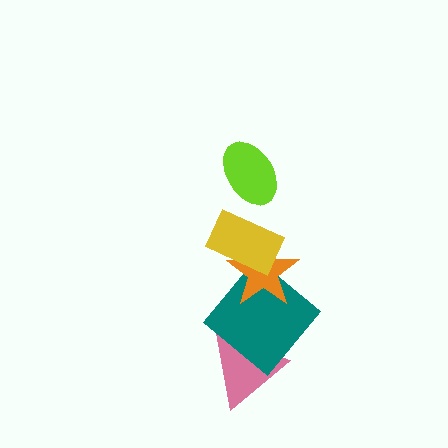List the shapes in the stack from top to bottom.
From top to bottom: the lime ellipse, the yellow rectangle, the orange star, the teal diamond, the pink triangle.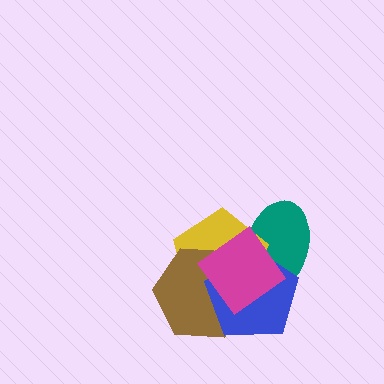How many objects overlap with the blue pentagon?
4 objects overlap with the blue pentagon.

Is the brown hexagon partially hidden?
Yes, it is partially covered by another shape.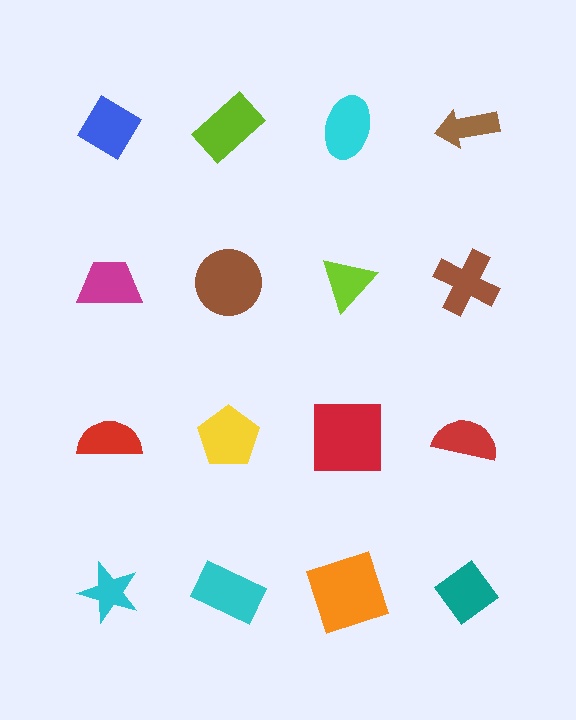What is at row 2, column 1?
A magenta trapezoid.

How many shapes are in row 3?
4 shapes.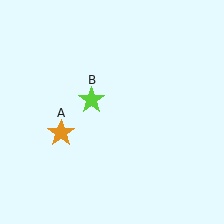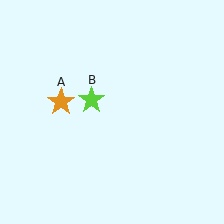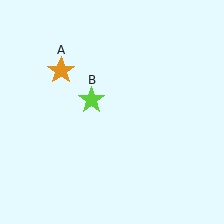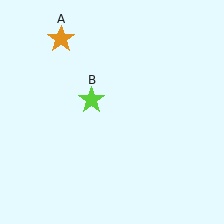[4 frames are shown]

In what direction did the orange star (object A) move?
The orange star (object A) moved up.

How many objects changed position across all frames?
1 object changed position: orange star (object A).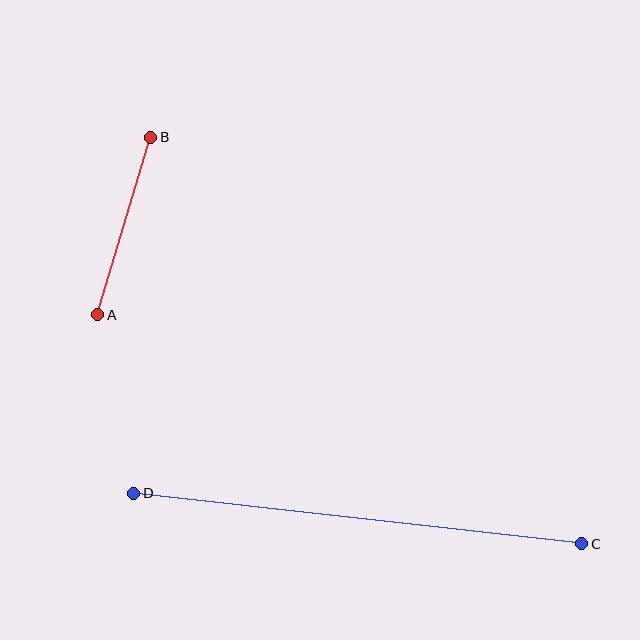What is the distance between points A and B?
The distance is approximately 185 pixels.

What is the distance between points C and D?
The distance is approximately 451 pixels.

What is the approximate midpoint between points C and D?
The midpoint is at approximately (358, 519) pixels.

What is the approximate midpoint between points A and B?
The midpoint is at approximately (124, 226) pixels.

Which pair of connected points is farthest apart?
Points C and D are farthest apart.